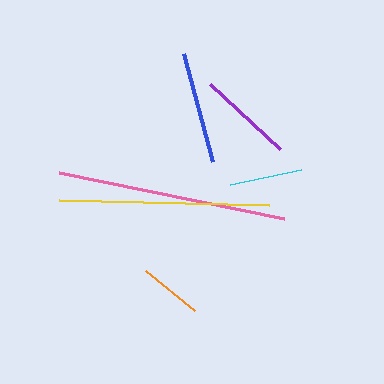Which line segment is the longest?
The pink line is the longest at approximately 230 pixels.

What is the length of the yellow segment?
The yellow segment is approximately 210 pixels long.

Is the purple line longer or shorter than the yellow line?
The yellow line is longer than the purple line.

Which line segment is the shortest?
The orange line is the shortest at approximately 63 pixels.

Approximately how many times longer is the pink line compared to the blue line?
The pink line is approximately 2.0 times the length of the blue line.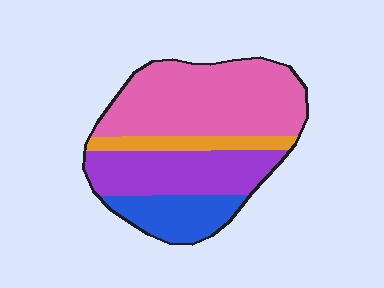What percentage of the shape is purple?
Purple takes up between a quarter and a half of the shape.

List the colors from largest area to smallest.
From largest to smallest: pink, purple, blue, orange.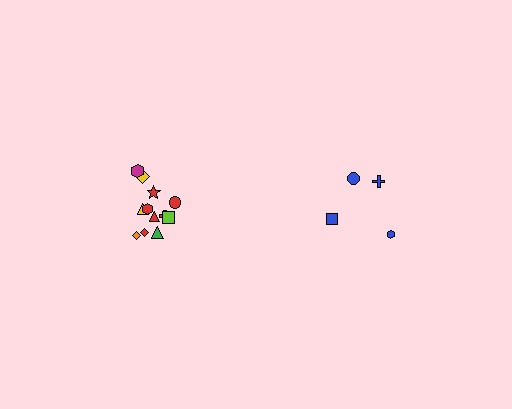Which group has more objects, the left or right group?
The left group.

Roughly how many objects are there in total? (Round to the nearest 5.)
Roughly 15 objects in total.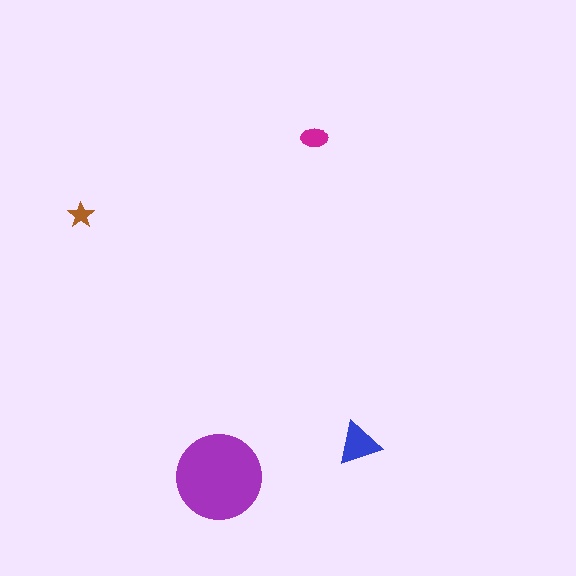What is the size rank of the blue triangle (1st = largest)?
2nd.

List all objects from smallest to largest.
The brown star, the magenta ellipse, the blue triangle, the purple circle.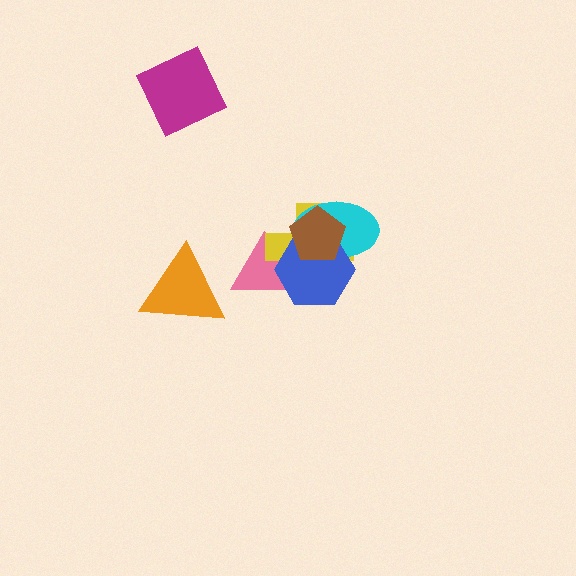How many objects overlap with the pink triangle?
2 objects overlap with the pink triangle.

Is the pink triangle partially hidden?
Yes, it is partially covered by another shape.